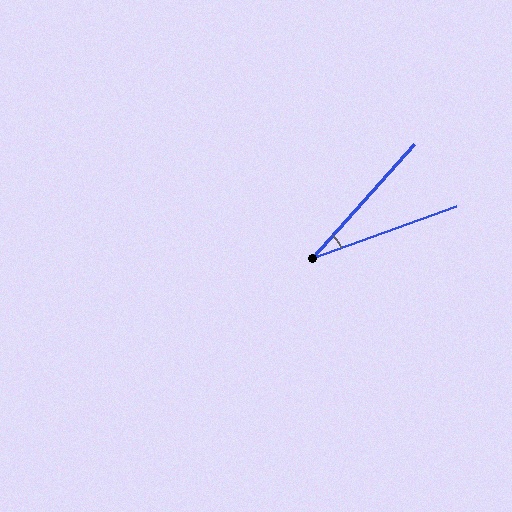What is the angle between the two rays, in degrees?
Approximately 28 degrees.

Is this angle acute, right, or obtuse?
It is acute.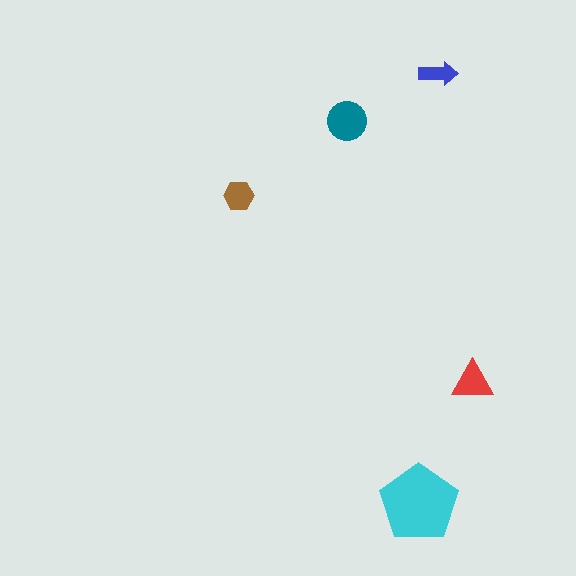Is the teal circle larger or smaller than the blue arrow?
Larger.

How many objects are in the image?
There are 5 objects in the image.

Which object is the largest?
The cyan pentagon.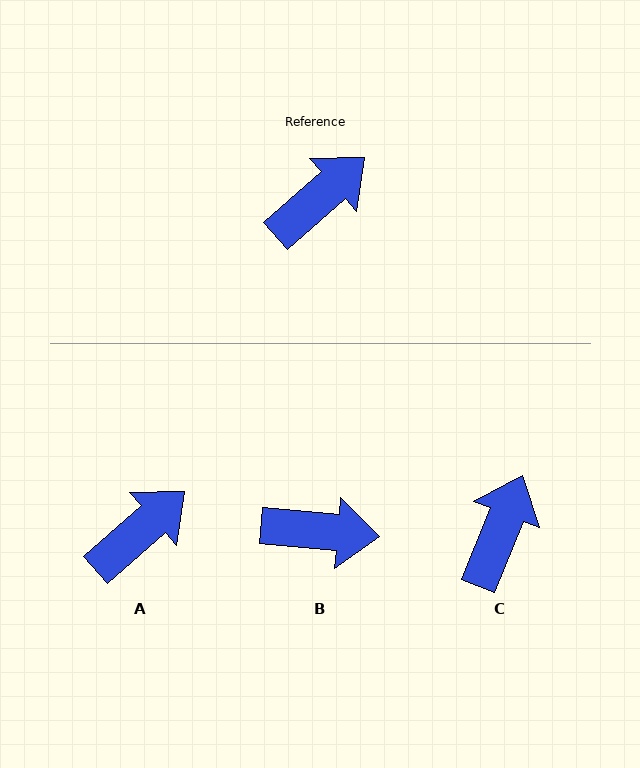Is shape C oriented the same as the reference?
No, it is off by about 27 degrees.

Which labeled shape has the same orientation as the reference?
A.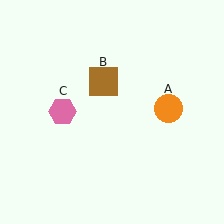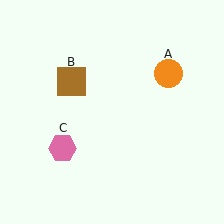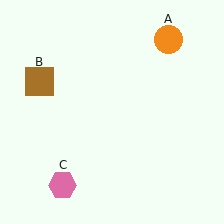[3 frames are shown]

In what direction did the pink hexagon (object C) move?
The pink hexagon (object C) moved down.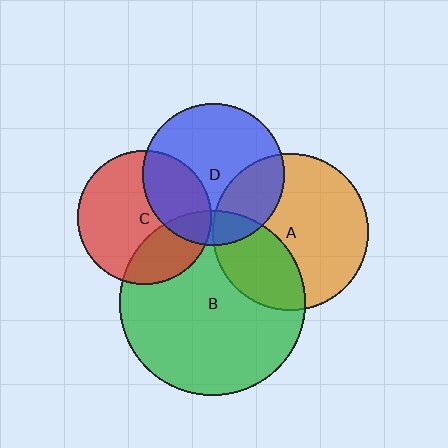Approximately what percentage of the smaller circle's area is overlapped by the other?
Approximately 30%.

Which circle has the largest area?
Circle B (green).